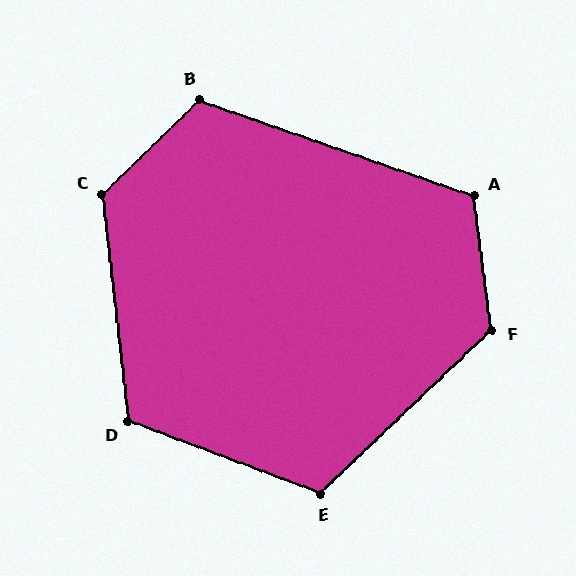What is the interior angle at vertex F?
Approximately 126 degrees (obtuse).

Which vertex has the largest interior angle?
C, at approximately 128 degrees.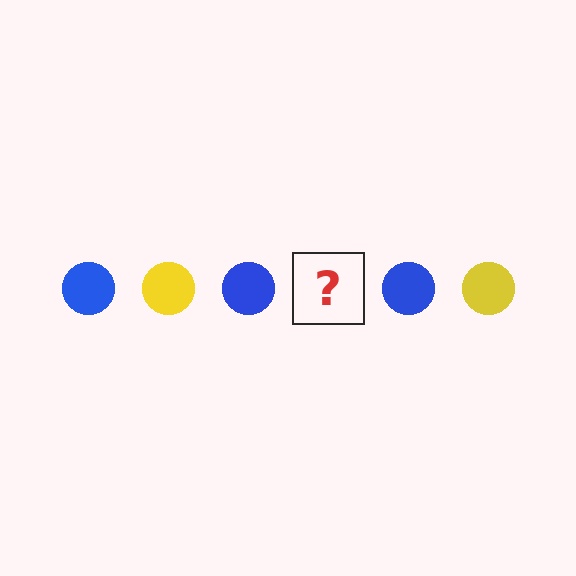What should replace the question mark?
The question mark should be replaced with a yellow circle.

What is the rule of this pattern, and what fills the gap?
The rule is that the pattern cycles through blue, yellow circles. The gap should be filled with a yellow circle.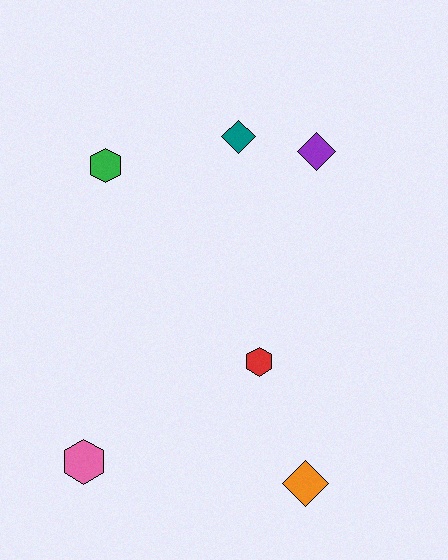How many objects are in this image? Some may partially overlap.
There are 6 objects.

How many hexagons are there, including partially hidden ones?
There are 3 hexagons.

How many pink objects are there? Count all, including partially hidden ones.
There is 1 pink object.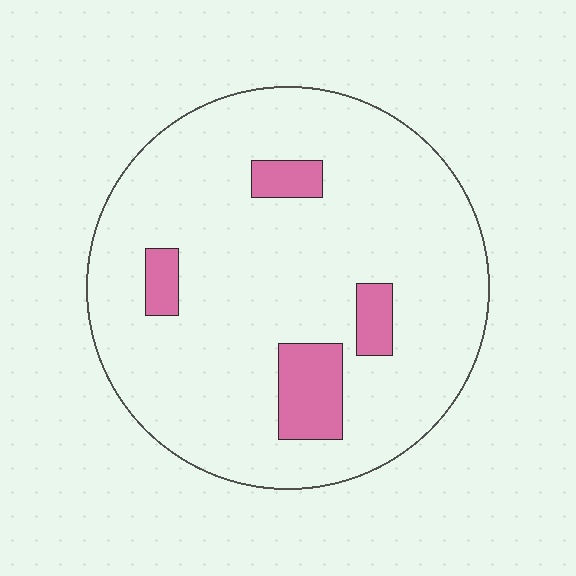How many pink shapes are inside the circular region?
4.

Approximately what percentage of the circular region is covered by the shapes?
Approximately 10%.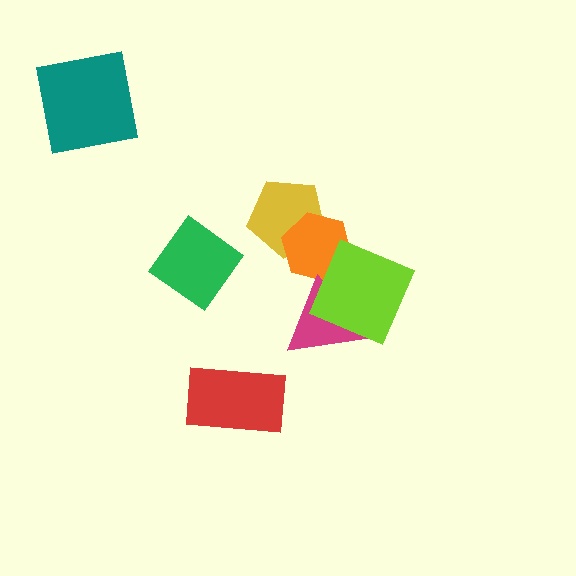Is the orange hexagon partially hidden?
Yes, it is partially covered by another shape.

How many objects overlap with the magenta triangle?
2 objects overlap with the magenta triangle.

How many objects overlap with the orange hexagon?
3 objects overlap with the orange hexagon.